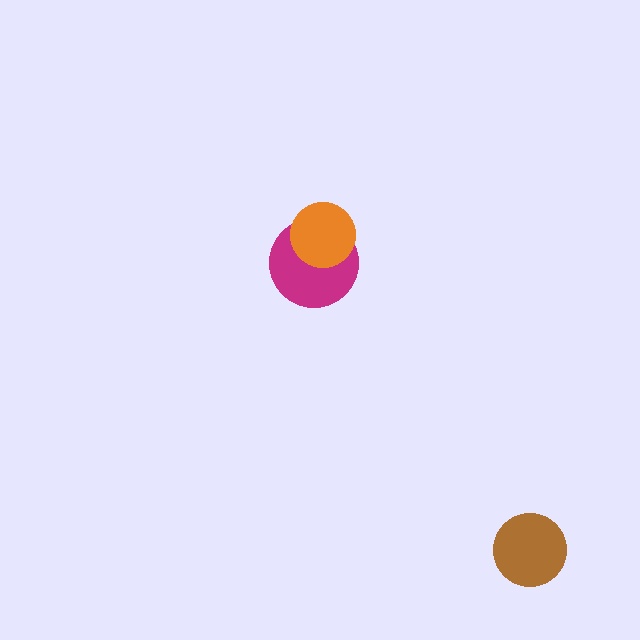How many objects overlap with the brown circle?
0 objects overlap with the brown circle.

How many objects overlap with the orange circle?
1 object overlaps with the orange circle.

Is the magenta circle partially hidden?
Yes, it is partially covered by another shape.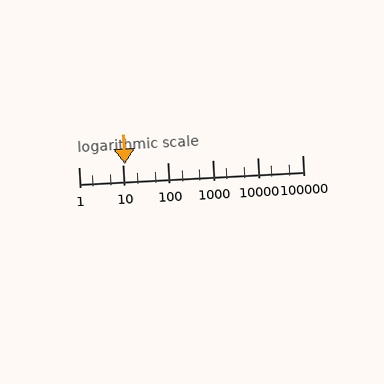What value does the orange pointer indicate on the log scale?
The pointer indicates approximately 11.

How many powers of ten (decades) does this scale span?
The scale spans 5 decades, from 1 to 100000.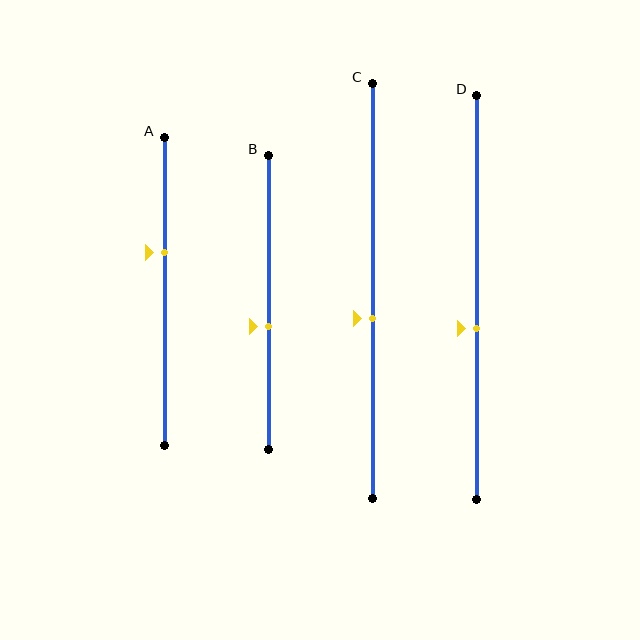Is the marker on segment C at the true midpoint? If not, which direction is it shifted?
No, the marker on segment C is shifted downward by about 7% of the segment length.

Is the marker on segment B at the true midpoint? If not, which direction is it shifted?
No, the marker on segment B is shifted downward by about 8% of the segment length.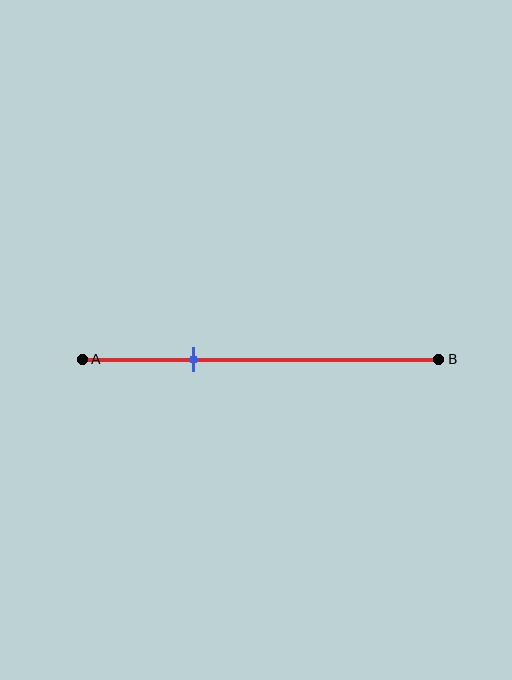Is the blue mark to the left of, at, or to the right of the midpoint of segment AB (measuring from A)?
The blue mark is to the left of the midpoint of segment AB.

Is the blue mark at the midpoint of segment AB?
No, the mark is at about 30% from A, not at the 50% midpoint.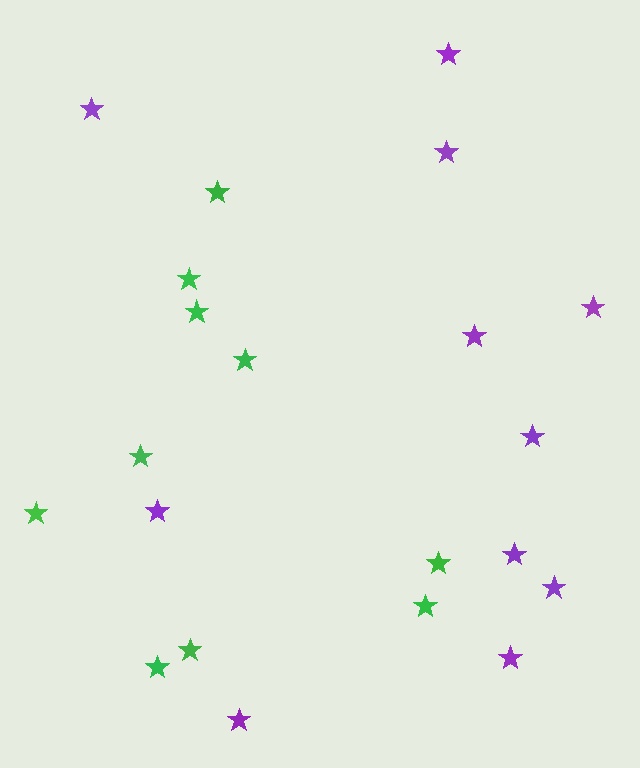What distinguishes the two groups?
There are 2 groups: one group of purple stars (11) and one group of green stars (10).